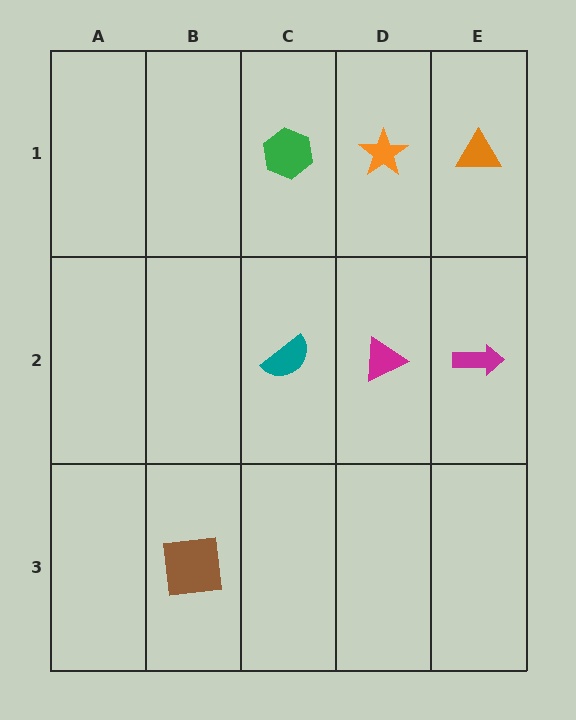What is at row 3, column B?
A brown square.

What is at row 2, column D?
A magenta triangle.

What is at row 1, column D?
An orange star.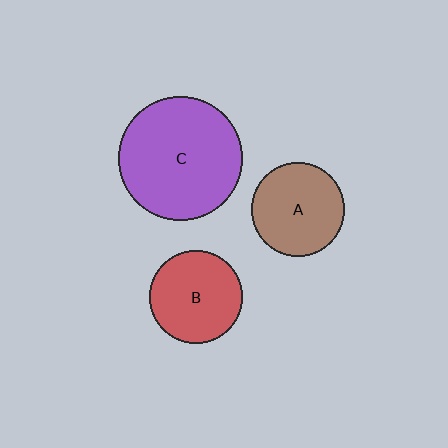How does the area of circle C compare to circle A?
Approximately 1.7 times.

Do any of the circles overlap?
No, none of the circles overlap.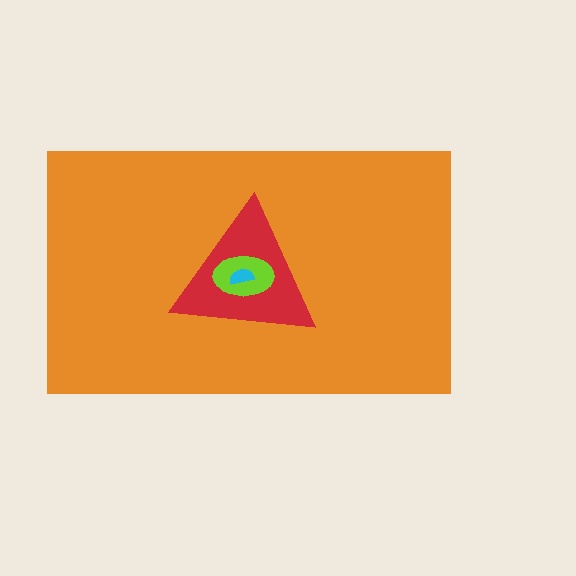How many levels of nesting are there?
4.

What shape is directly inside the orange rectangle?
The red triangle.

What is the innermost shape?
The cyan semicircle.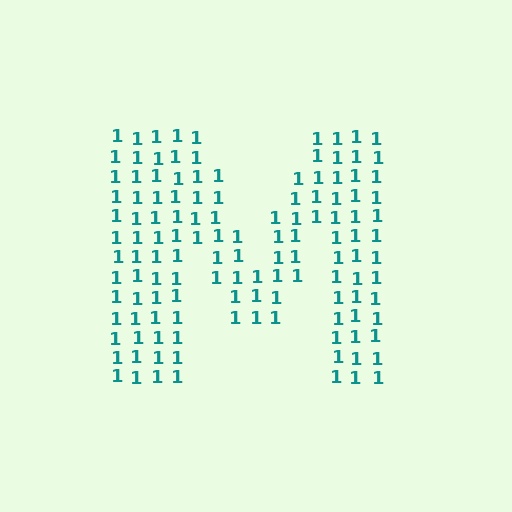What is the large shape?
The large shape is the letter M.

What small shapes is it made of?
It is made of small digit 1's.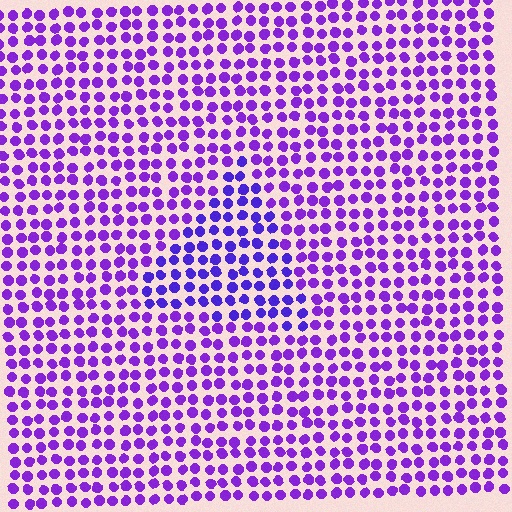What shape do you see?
I see a triangle.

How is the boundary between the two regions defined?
The boundary is defined purely by a slight shift in hue (about 21 degrees). Spacing, size, and orientation are identical on both sides.